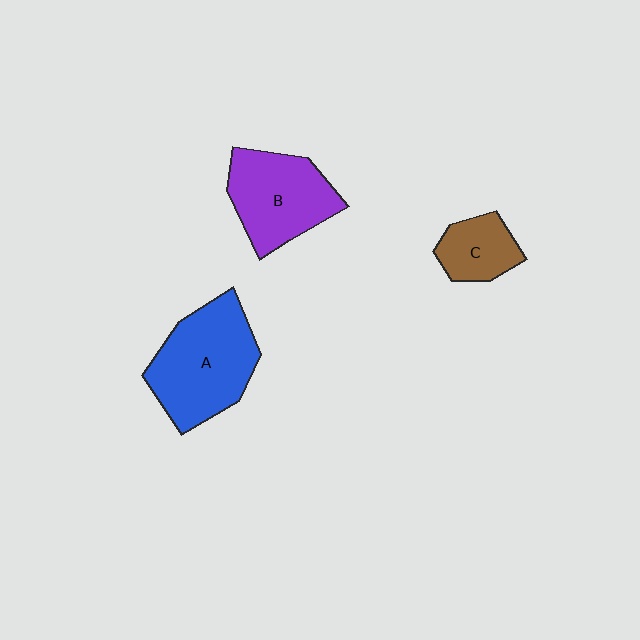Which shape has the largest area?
Shape A (blue).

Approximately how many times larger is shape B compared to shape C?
Approximately 1.9 times.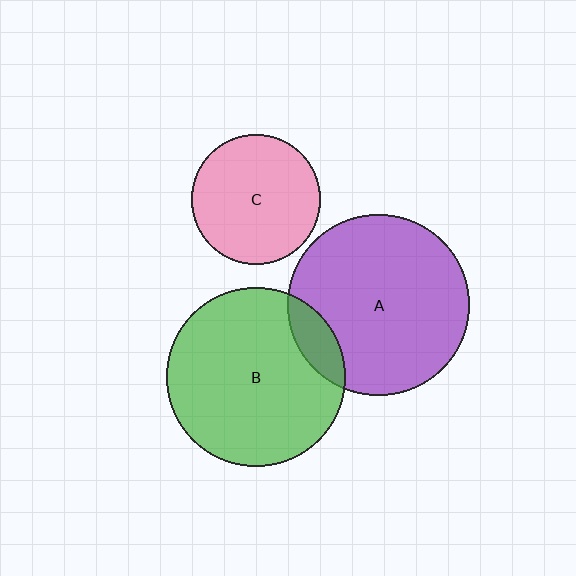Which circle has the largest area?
Circle A (purple).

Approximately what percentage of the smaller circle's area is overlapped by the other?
Approximately 10%.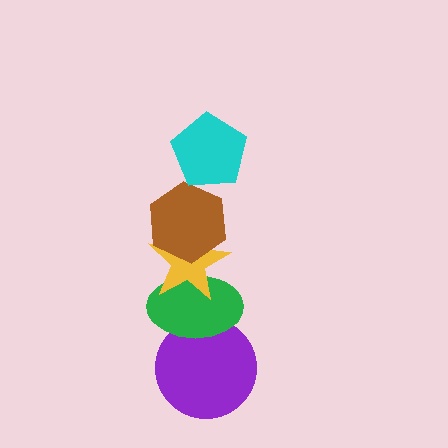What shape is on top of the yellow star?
The brown hexagon is on top of the yellow star.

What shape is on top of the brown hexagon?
The cyan pentagon is on top of the brown hexagon.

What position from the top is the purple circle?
The purple circle is 5th from the top.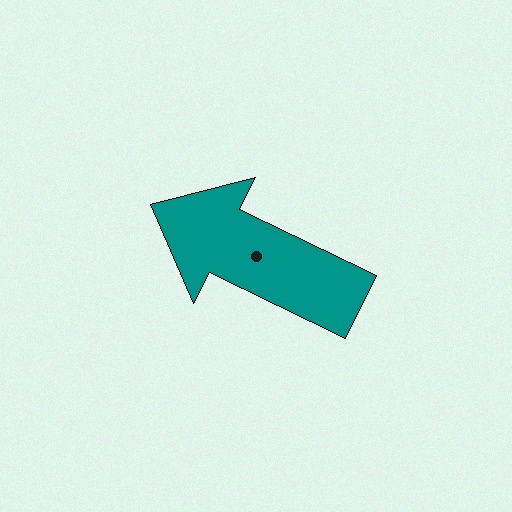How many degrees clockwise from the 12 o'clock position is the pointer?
Approximately 296 degrees.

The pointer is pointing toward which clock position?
Roughly 10 o'clock.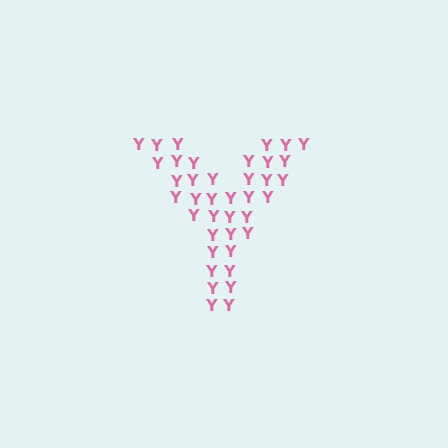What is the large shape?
The large shape is the letter Y.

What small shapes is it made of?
It is made of small letter Y's.